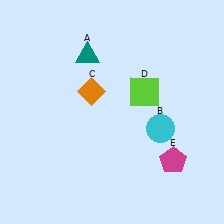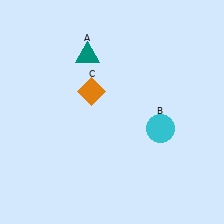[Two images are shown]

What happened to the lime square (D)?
The lime square (D) was removed in Image 2. It was in the top-right area of Image 1.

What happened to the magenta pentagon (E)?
The magenta pentagon (E) was removed in Image 2. It was in the bottom-right area of Image 1.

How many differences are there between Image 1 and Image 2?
There are 2 differences between the two images.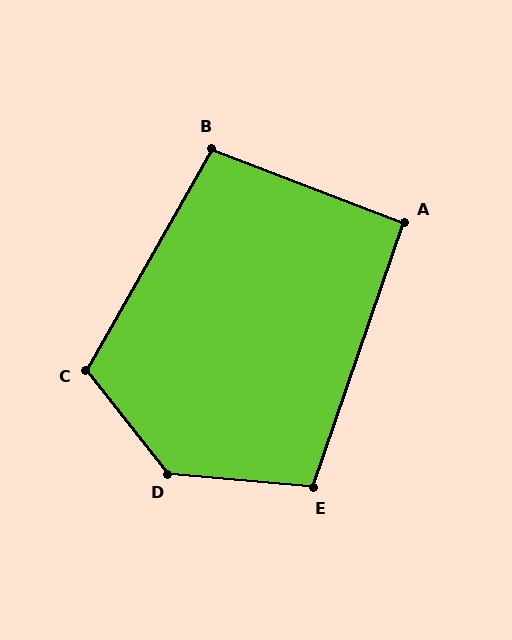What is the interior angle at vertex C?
Approximately 112 degrees (obtuse).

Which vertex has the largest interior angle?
D, at approximately 134 degrees.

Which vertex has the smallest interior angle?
A, at approximately 92 degrees.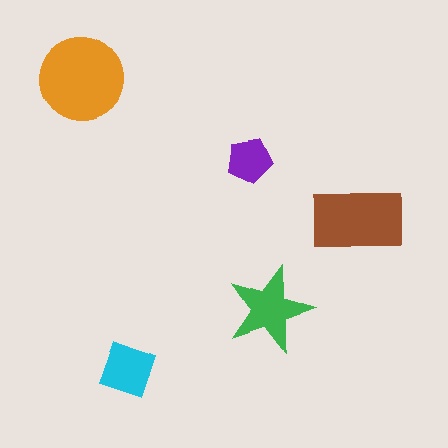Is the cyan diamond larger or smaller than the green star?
Smaller.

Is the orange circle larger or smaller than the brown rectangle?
Larger.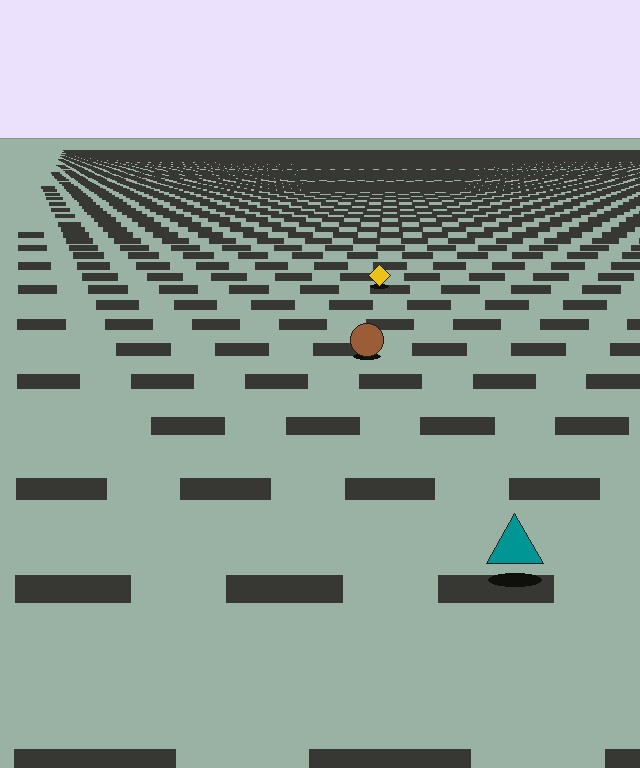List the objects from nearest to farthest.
From nearest to farthest: the teal triangle, the brown circle, the yellow diamond.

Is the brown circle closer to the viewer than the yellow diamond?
Yes. The brown circle is closer — you can tell from the texture gradient: the ground texture is coarser near it.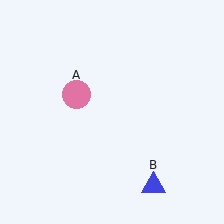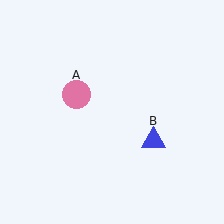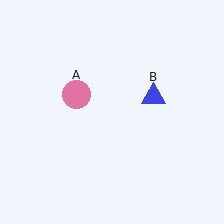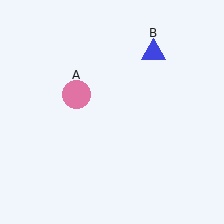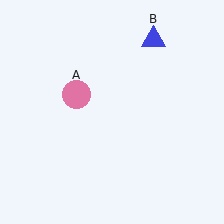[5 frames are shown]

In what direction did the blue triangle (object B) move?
The blue triangle (object B) moved up.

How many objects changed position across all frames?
1 object changed position: blue triangle (object B).